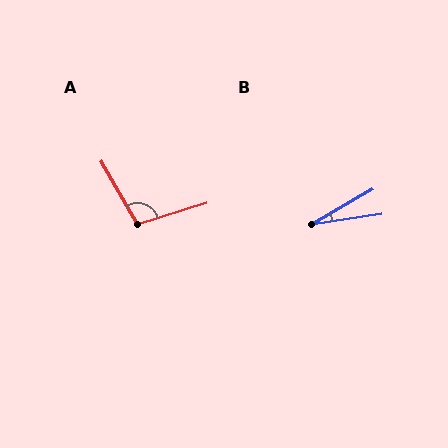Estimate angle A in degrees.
Approximately 103 degrees.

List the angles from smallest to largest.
B (21°), A (103°).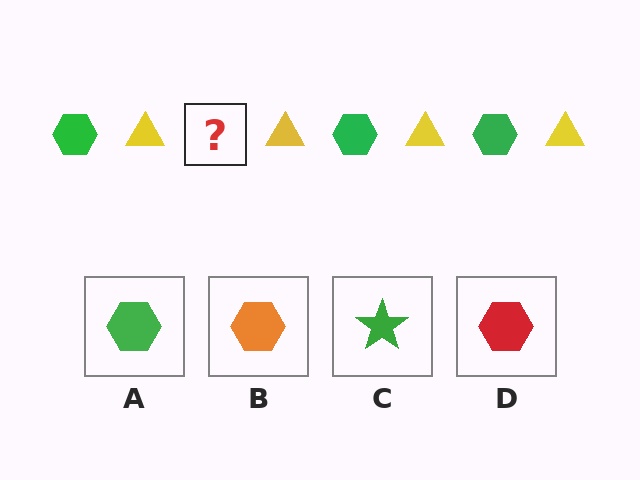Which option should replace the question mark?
Option A.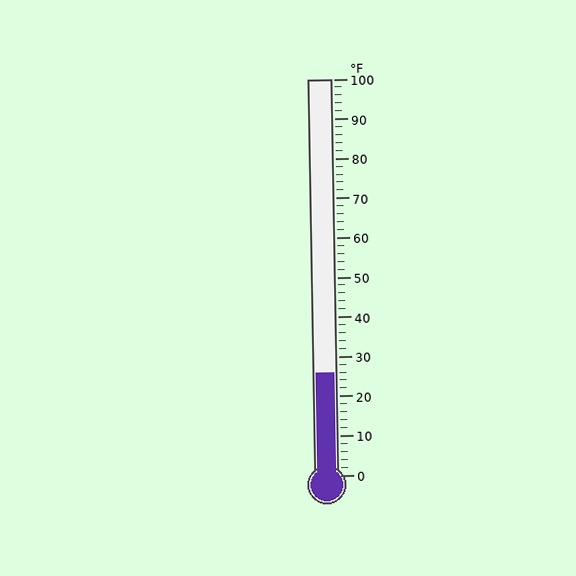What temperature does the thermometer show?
The thermometer shows approximately 26°F.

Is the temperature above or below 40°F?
The temperature is below 40°F.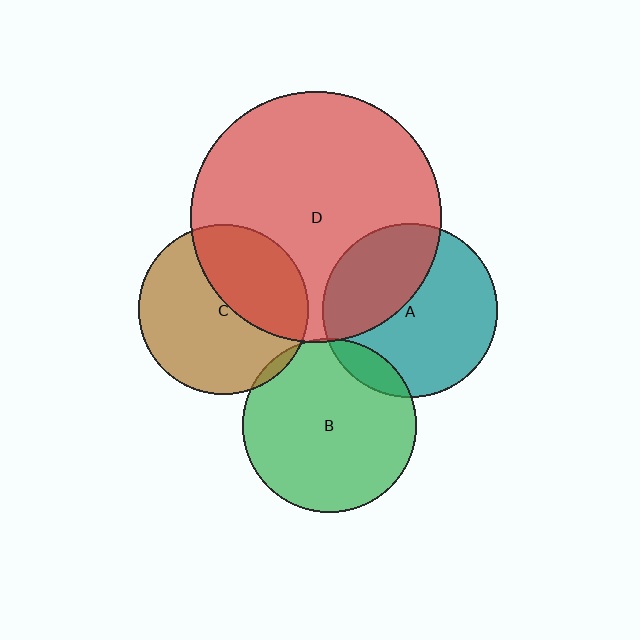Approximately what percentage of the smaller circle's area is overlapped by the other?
Approximately 5%.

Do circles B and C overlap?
Yes.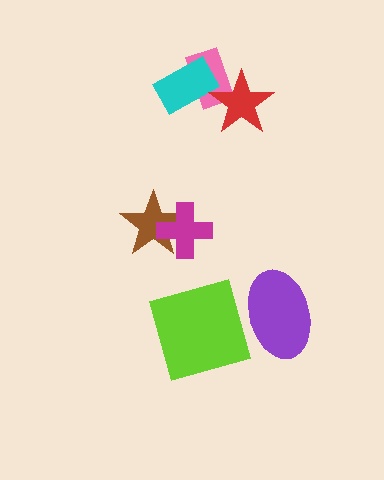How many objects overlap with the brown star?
1 object overlaps with the brown star.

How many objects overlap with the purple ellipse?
0 objects overlap with the purple ellipse.